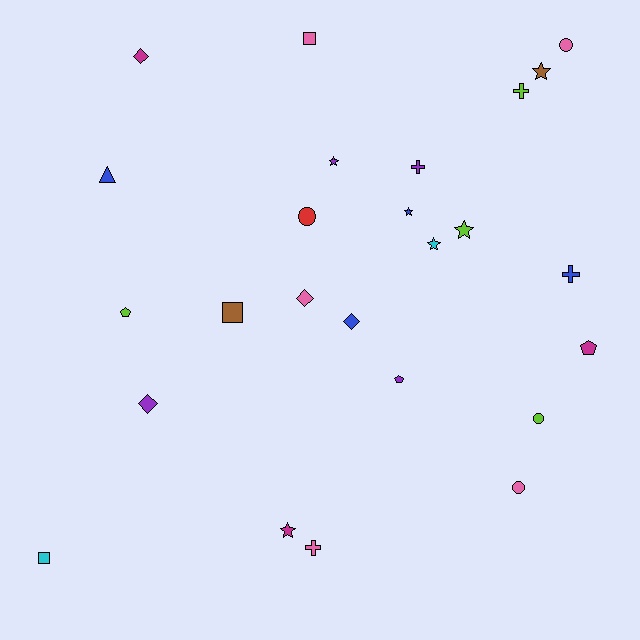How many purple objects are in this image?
There are 4 purple objects.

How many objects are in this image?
There are 25 objects.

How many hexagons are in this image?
There are no hexagons.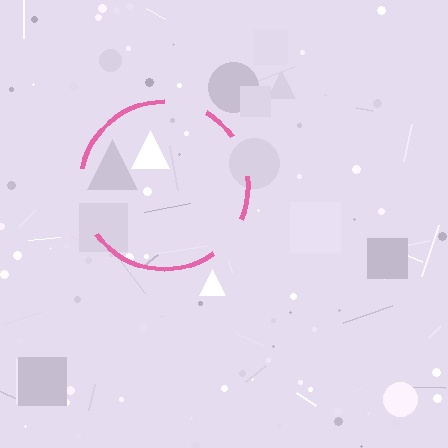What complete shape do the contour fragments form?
The contour fragments form a circle.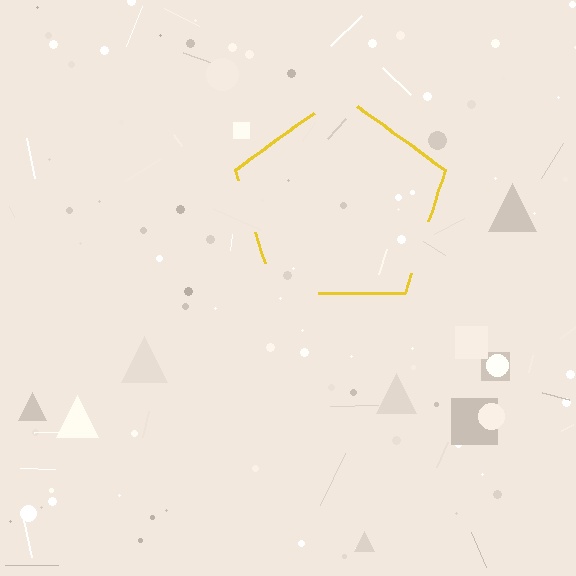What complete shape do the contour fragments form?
The contour fragments form a pentagon.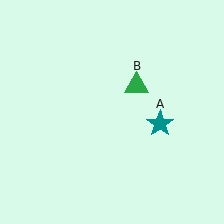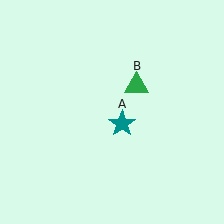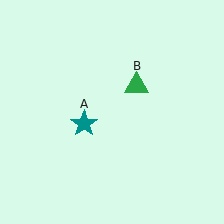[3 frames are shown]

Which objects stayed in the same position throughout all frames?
Green triangle (object B) remained stationary.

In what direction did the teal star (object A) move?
The teal star (object A) moved left.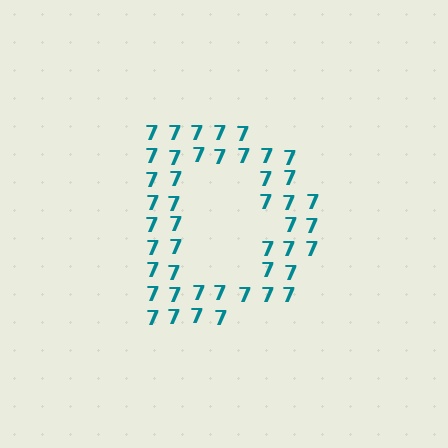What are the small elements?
The small elements are digit 7's.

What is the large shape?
The large shape is the letter D.